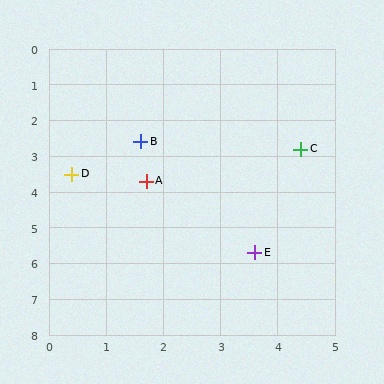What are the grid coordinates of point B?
Point B is at approximately (1.6, 2.6).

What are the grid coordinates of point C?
Point C is at approximately (4.4, 2.8).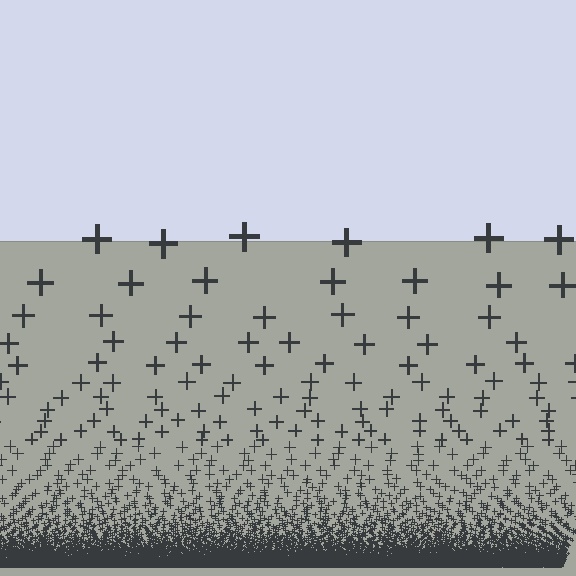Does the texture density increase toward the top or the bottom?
Density increases toward the bottom.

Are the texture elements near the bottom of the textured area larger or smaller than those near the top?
Smaller. The gradient is inverted — elements near the bottom are smaller and denser.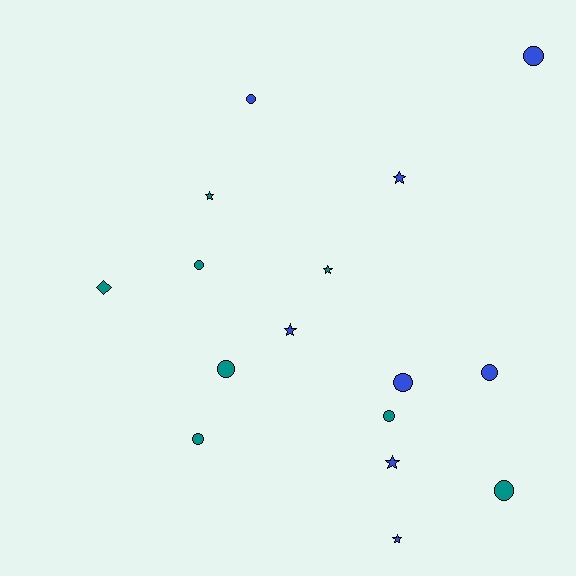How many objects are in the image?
There are 16 objects.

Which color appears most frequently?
Blue, with 8 objects.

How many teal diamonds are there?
There is 1 teal diamond.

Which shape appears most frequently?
Circle, with 9 objects.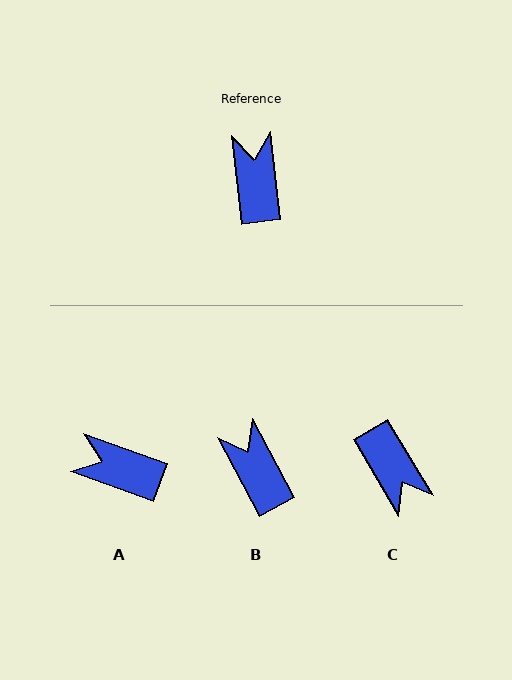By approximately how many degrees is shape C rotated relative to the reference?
Approximately 156 degrees clockwise.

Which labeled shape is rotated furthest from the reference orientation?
C, about 156 degrees away.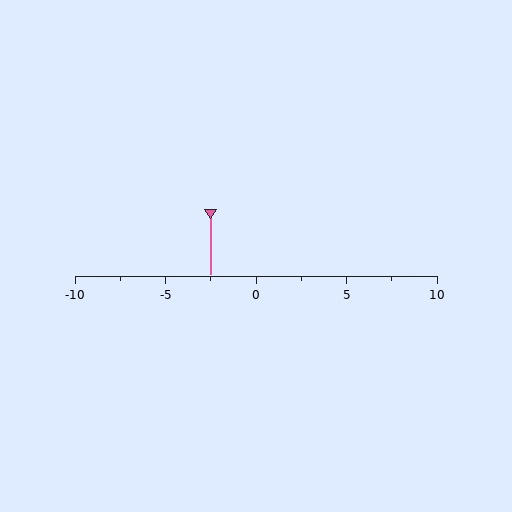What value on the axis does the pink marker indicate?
The marker indicates approximately -2.5.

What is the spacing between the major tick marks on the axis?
The major ticks are spaced 5 apart.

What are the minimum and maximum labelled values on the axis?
The axis runs from -10 to 10.